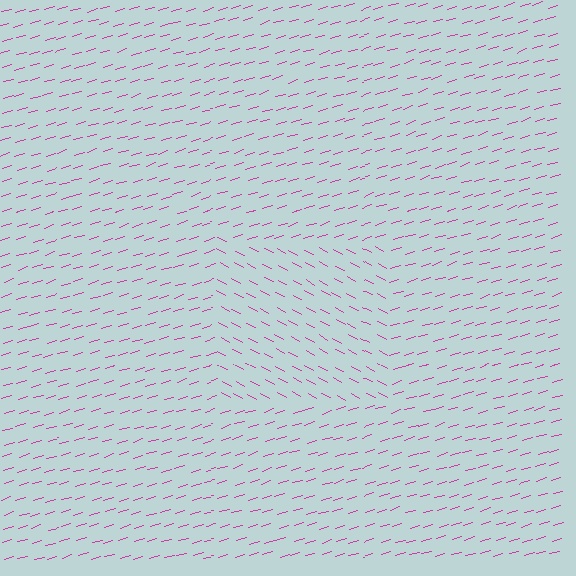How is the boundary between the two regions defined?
The boundary is defined purely by a change in line orientation (approximately 45 degrees difference). All lines are the same color and thickness.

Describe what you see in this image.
The image is filled with small magenta line segments. A rectangle region in the image has lines oriented differently from the surrounding lines, creating a visible texture boundary.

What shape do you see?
I see a rectangle.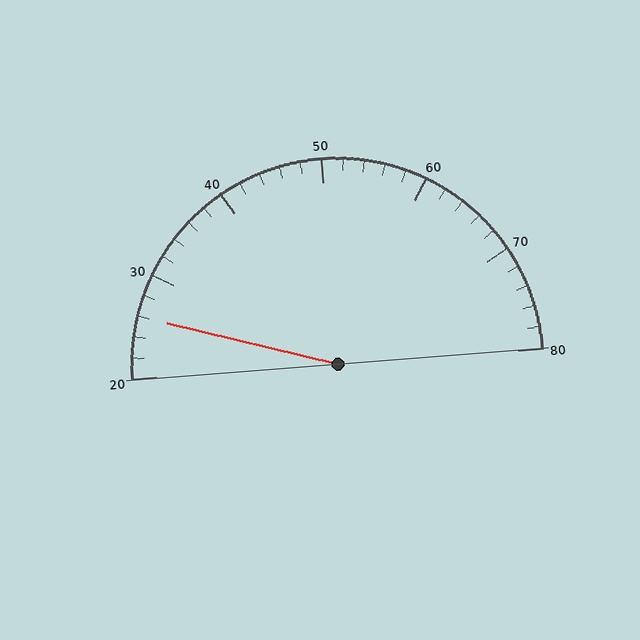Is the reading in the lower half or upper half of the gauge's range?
The reading is in the lower half of the range (20 to 80).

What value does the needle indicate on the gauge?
The needle indicates approximately 26.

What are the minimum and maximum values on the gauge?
The gauge ranges from 20 to 80.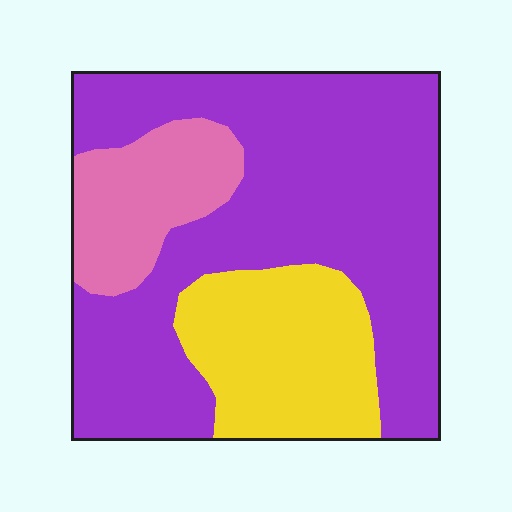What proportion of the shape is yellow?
Yellow takes up about one fifth (1/5) of the shape.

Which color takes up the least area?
Pink, at roughly 15%.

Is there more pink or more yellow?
Yellow.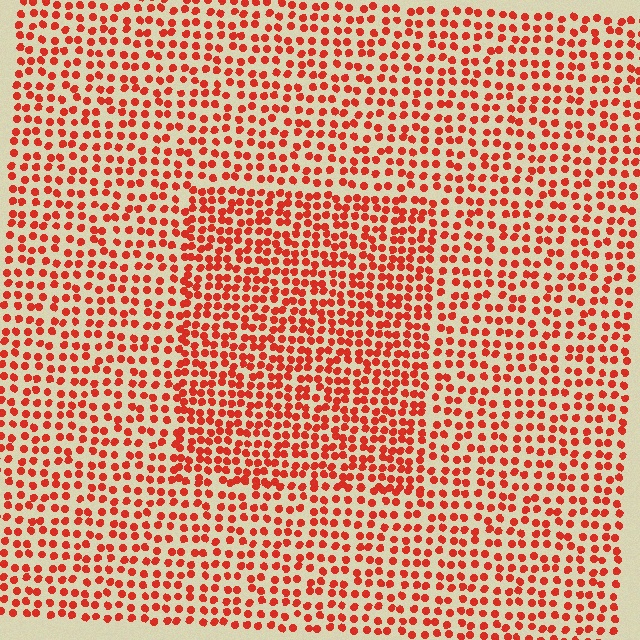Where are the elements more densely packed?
The elements are more densely packed inside the rectangle boundary.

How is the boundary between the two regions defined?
The boundary is defined by a change in element density (approximately 1.5x ratio). All elements are the same color, size, and shape.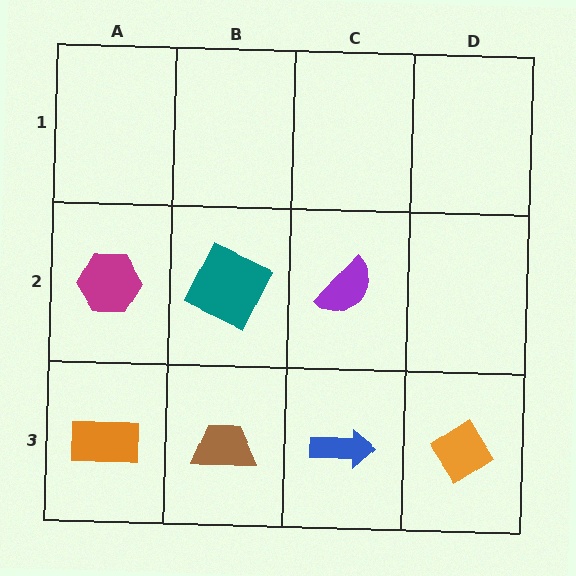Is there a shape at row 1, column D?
No, that cell is empty.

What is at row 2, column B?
A teal square.